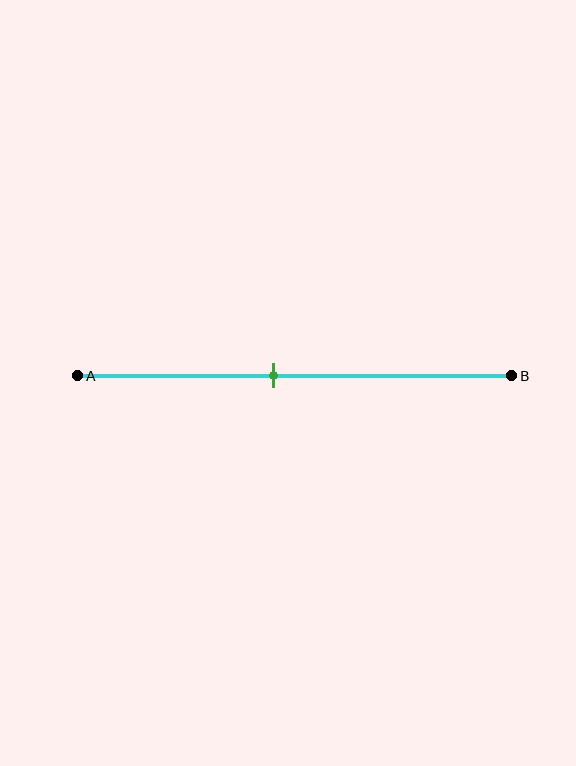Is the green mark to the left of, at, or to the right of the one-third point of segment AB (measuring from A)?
The green mark is to the right of the one-third point of segment AB.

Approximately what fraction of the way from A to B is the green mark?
The green mark is approximately 45% of the way from A to B.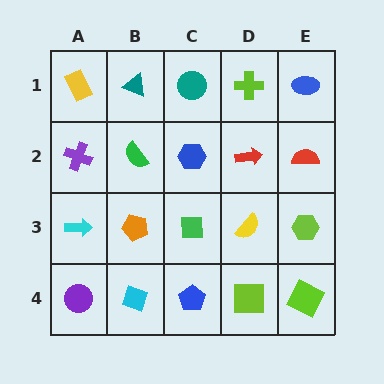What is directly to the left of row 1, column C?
A teal triangle.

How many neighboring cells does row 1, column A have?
2.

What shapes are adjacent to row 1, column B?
A green semicircle (row 2, column B), a yellow rectangle (row 1, column A), a teal circle (row 1, column C).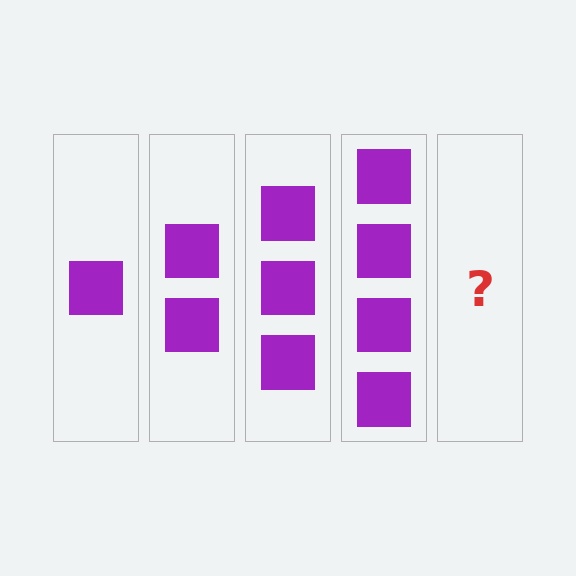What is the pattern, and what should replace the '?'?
The pattern is that each step adds one more square. The '?' should be 5 squares.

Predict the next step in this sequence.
The next step is 5 squares.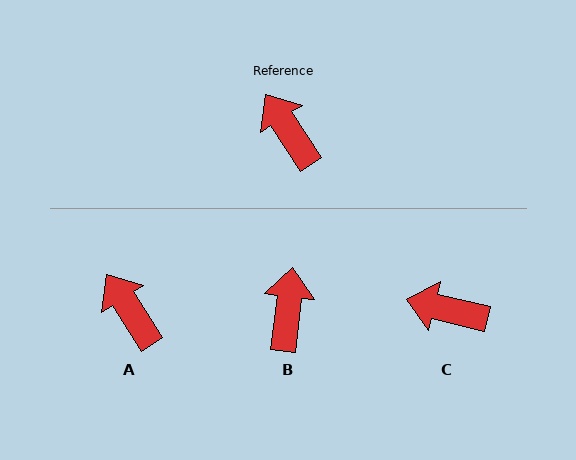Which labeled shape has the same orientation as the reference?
A.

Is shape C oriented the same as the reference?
No, it is off by about 44 degrees.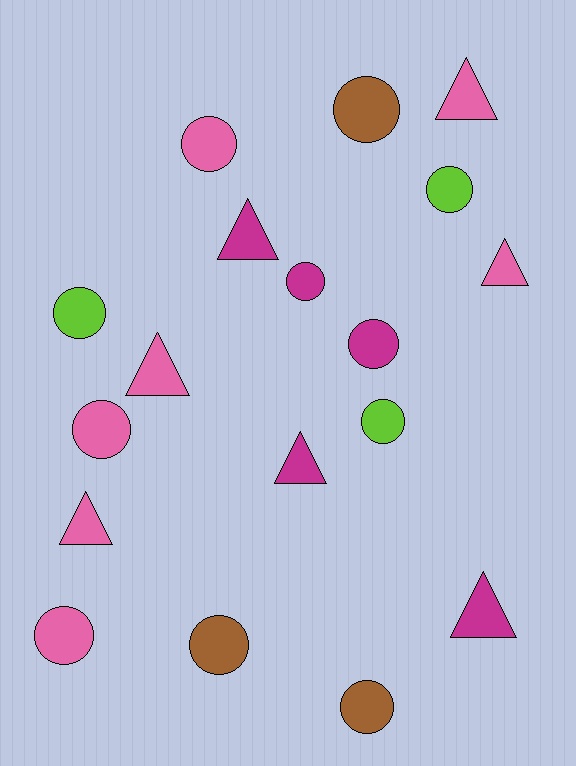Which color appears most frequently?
Pink, with 7 objects.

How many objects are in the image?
There are 18 objects.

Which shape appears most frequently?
Circle, with 11 objects.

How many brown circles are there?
There are 3 brown circles.